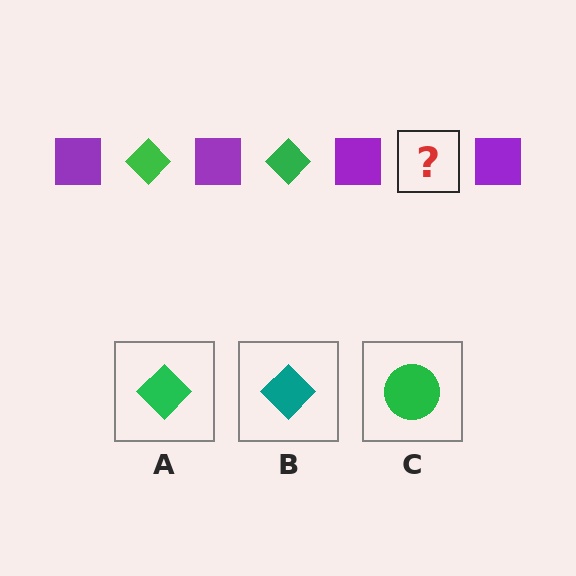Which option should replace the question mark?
Option A.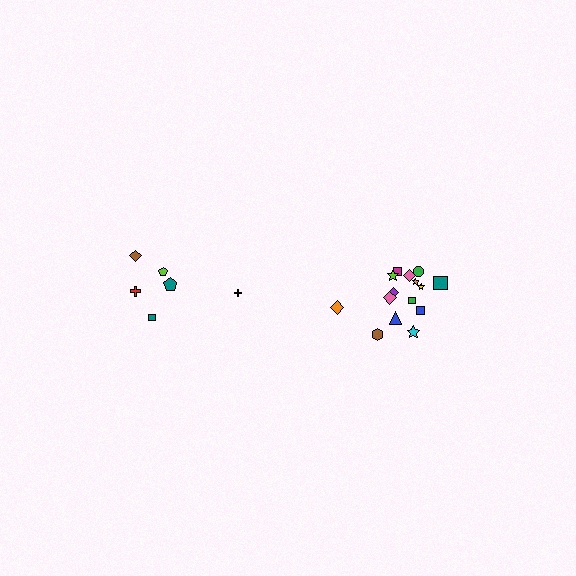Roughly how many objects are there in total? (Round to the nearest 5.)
Roughly 20 objects in total.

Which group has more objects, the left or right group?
The right group.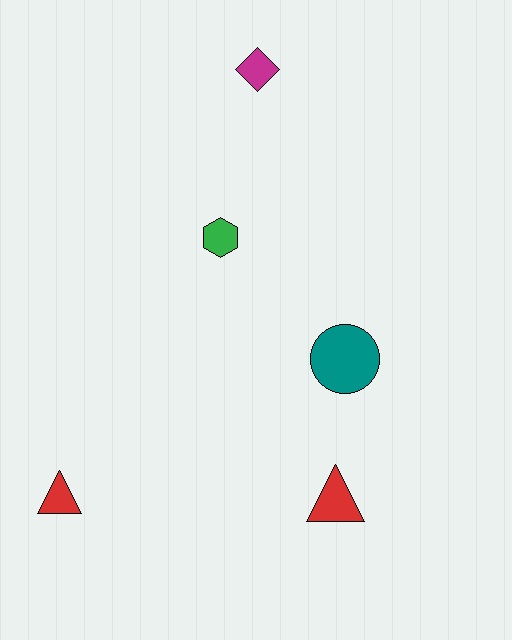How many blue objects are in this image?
There are no blue objects.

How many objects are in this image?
There are 5 objects.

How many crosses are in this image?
There are no crosses.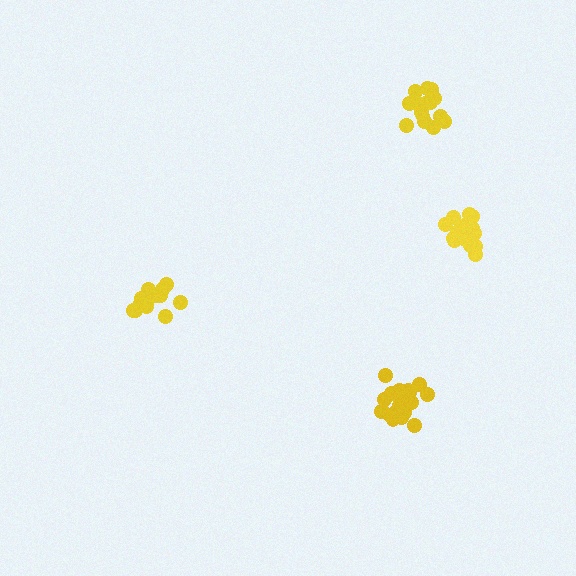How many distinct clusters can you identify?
There are 4 distinct clusters.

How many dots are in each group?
Group 1: 15 dots, Group 2: 14 dots, Group 3: 20 dots, Group 4: 20 dots (69 total).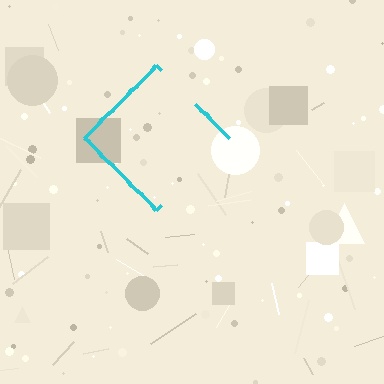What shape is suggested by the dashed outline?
The dashed outline suggests a diamond.